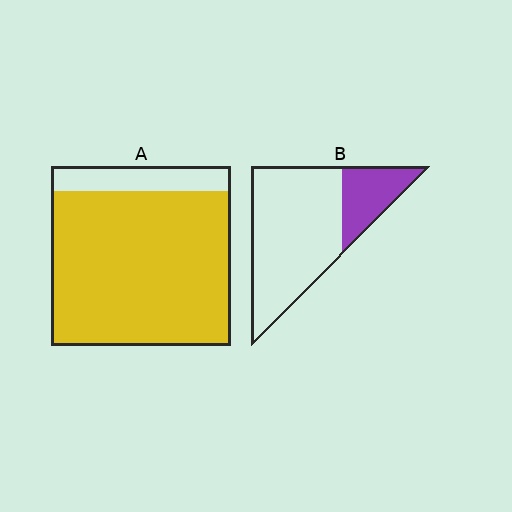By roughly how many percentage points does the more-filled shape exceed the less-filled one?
By roughly 60 percentage points (A over B).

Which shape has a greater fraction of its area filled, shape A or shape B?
Shape A.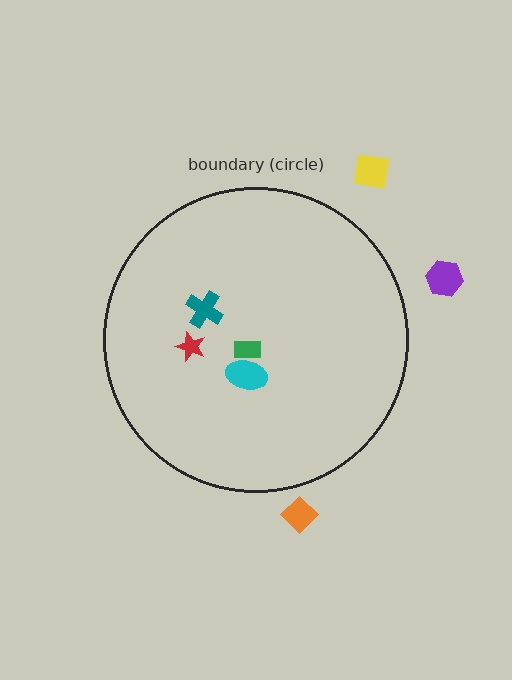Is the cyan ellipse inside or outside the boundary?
Inside.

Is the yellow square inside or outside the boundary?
Outside.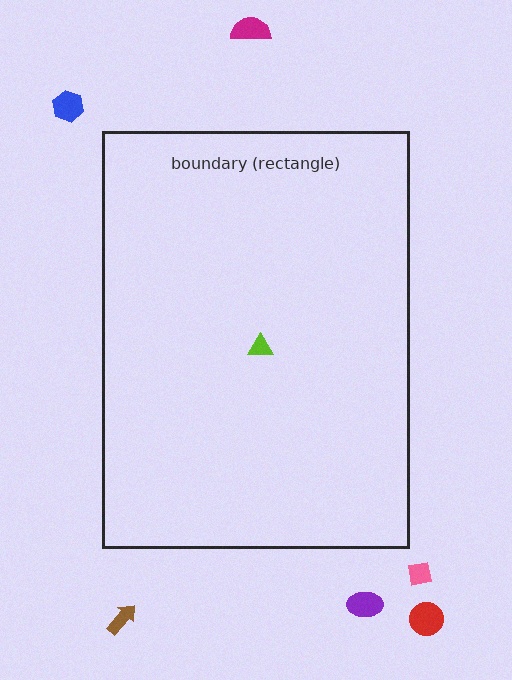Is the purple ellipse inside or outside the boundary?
Outside.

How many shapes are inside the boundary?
1 inside, 6 outside.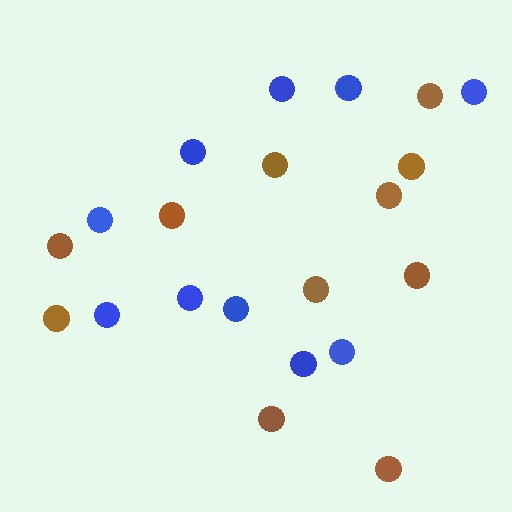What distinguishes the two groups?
There are 2 groups: one group of brown circles (11) and one group of blue circles (10).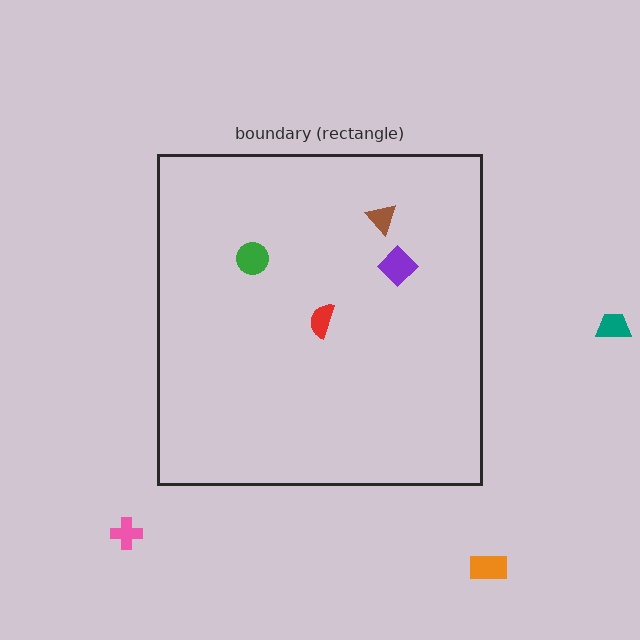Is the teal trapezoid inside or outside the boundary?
Outside.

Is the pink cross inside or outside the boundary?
Outside.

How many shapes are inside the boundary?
4 inside, 3 outside.